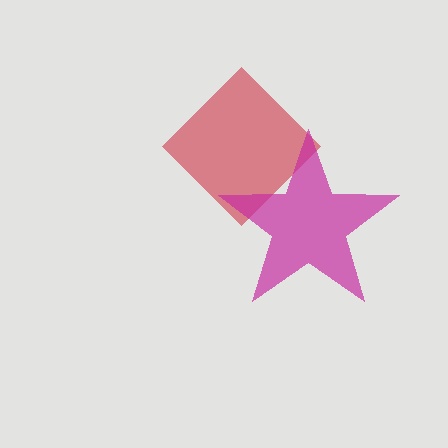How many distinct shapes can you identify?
There are 2 distinct shapes: a red diamond, a magenta star.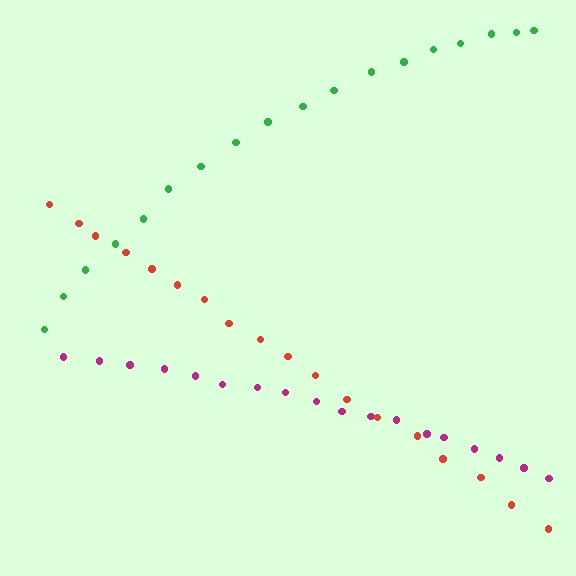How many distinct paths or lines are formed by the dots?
There are 3 distinct paths.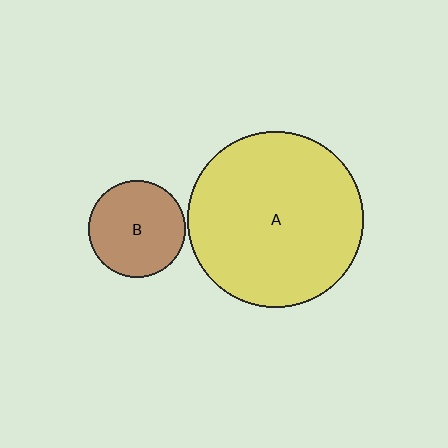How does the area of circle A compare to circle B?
Approximately 3.3 times.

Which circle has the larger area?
Circle A (yellow).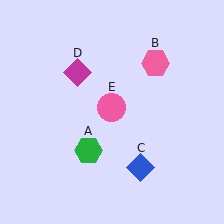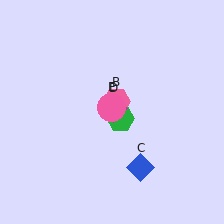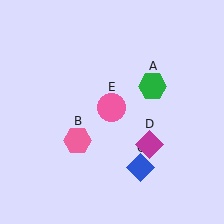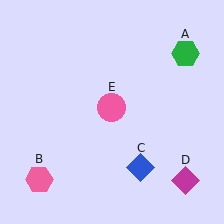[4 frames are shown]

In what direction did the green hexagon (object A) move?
The green hexagon (object A) moved up and to the right.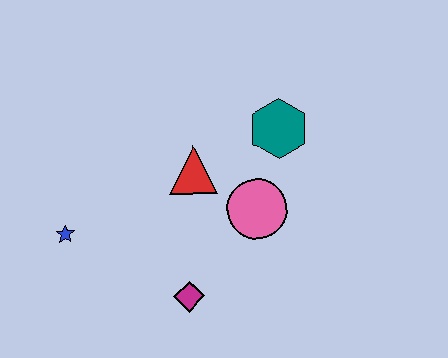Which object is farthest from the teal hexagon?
The blue star is farthest from the teal hexagon.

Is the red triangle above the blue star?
Yes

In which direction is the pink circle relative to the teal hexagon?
The pink circle is below the teal hexagon.